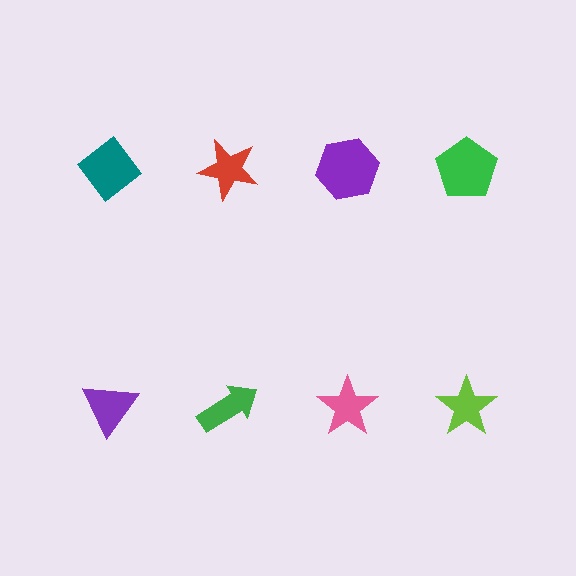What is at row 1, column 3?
A purple hexagon.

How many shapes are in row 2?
4 shapes.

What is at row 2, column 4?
A lime star.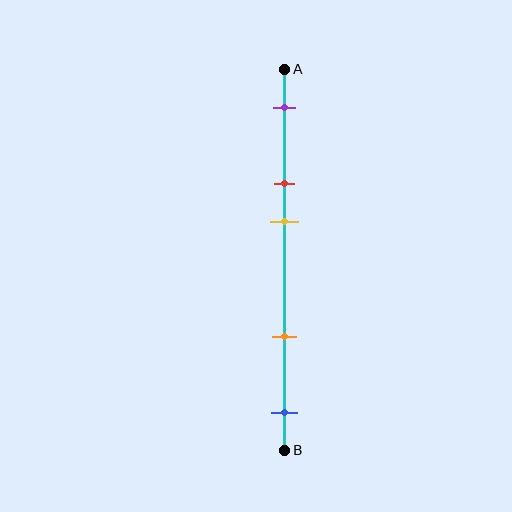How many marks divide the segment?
There are 5 marks dividing the segment.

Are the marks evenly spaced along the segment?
No, the marks are not evenly spaced.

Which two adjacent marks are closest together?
The red and yellow marks are the closest adjacent pair.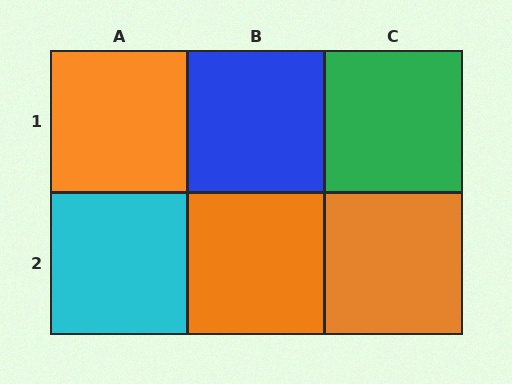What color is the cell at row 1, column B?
Blue.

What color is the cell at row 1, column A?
Orange.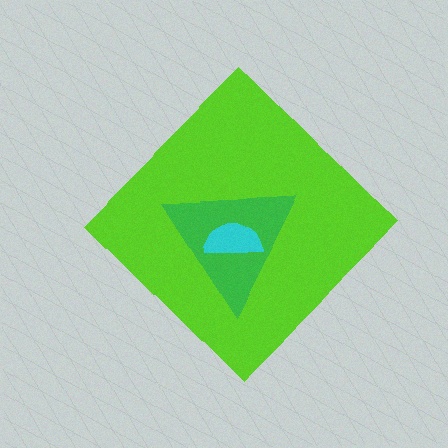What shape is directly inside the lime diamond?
The green triangle.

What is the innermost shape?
The cyan semicircle.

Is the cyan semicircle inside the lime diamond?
Yes.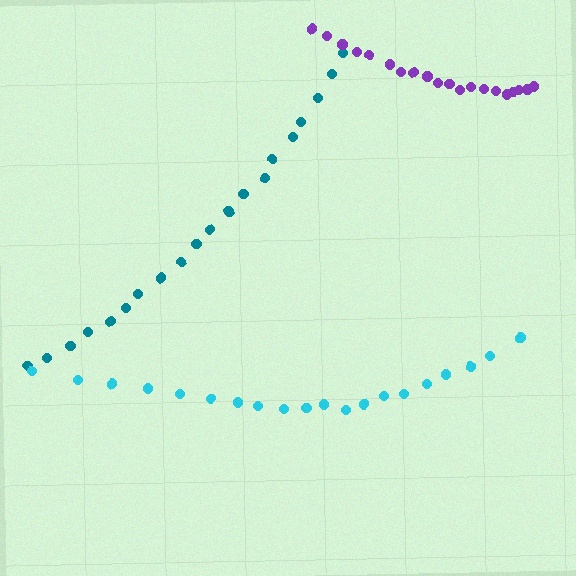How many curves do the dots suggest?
There are 3 distinct paths.